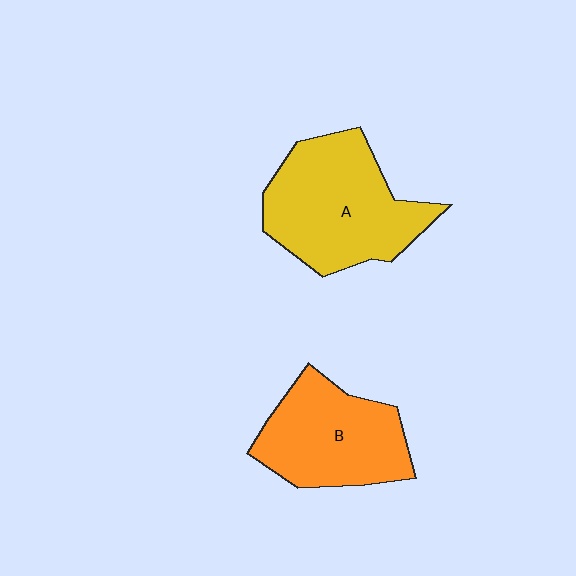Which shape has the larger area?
Shape A (yellow).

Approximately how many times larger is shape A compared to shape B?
Approximately 1.2 times.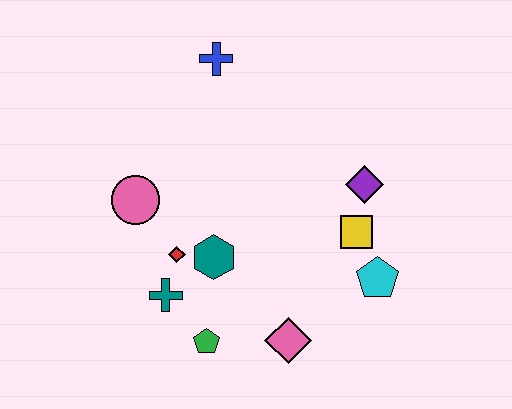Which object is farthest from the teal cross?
The blue cross is farthest from the teal cross.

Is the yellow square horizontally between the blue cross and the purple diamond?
Yes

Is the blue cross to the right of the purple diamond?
No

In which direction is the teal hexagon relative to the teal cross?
The teal hexagon is to the right of the teal cross.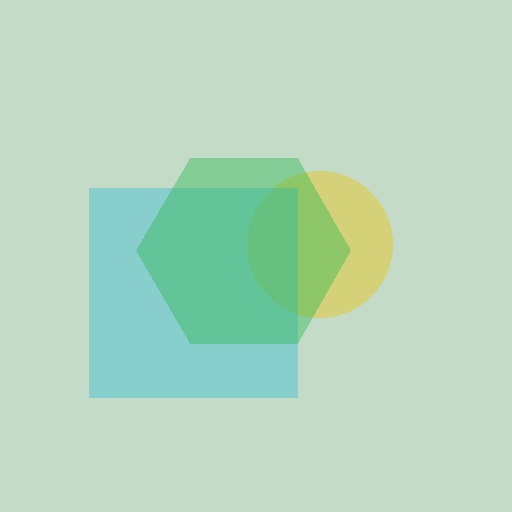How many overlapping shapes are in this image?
There are 3 overlapping shapes in the image.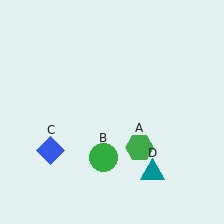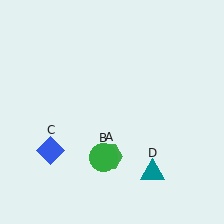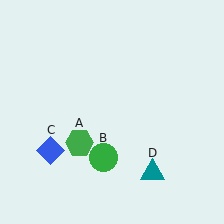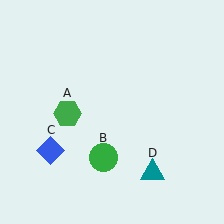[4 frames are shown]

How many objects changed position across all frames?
1 object changed position: green hexagon (object A).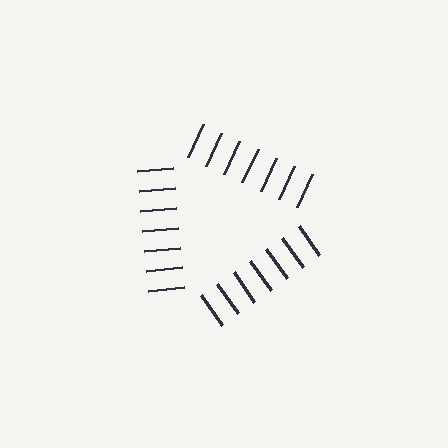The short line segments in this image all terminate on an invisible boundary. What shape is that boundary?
An illusory triangle — the line segments terminate on its edges but no continuous stroke is drawn.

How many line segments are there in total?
21 — 7 along each of the 3 edges.